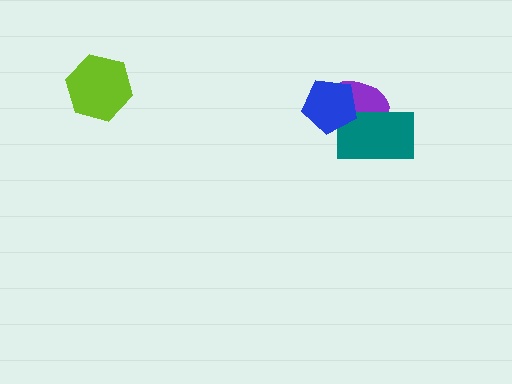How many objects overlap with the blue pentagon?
2 objects overlap with the blue pentagon.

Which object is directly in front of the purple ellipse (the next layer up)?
The teal rectangle is directly in front of the purple ellipse.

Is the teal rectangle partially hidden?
Yes, it is partially covered by another shape.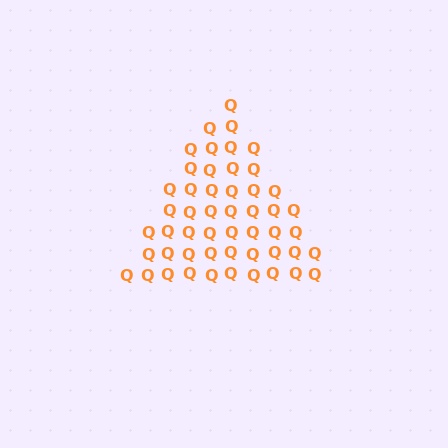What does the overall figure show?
The overall figure shows a triangle.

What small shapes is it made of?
It is made of small letter Q's.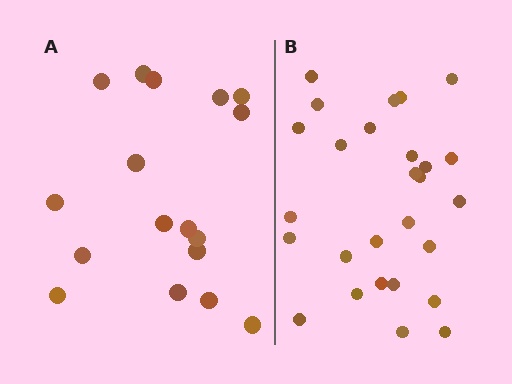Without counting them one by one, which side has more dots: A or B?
Region B (the right region) has more dots.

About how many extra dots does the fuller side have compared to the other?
Region B has roughly 10 or so more dots than region A.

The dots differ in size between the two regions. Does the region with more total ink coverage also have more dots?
No. Region A has more total ink coverage because its dots are larger, but region B actually contains more individual dots. Total area can be misleading — the number of items is what matters here.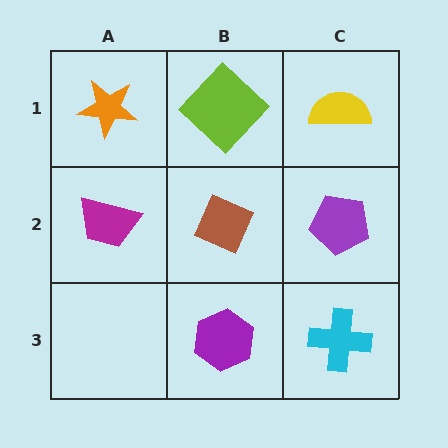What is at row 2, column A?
A magenta trapezoid.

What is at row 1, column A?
An orange star.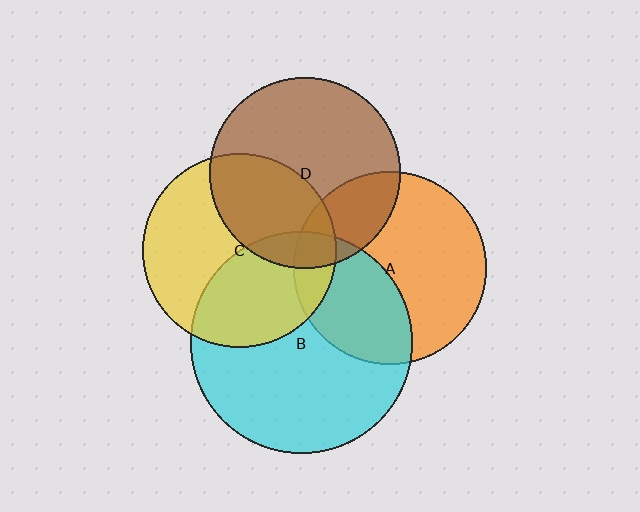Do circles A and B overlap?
Yes.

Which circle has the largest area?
Circle B (cyan).